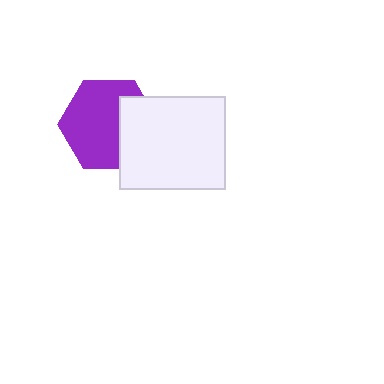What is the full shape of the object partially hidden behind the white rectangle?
The partially hidden object is a purple hexagon.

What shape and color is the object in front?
The object in front is a white rectangle.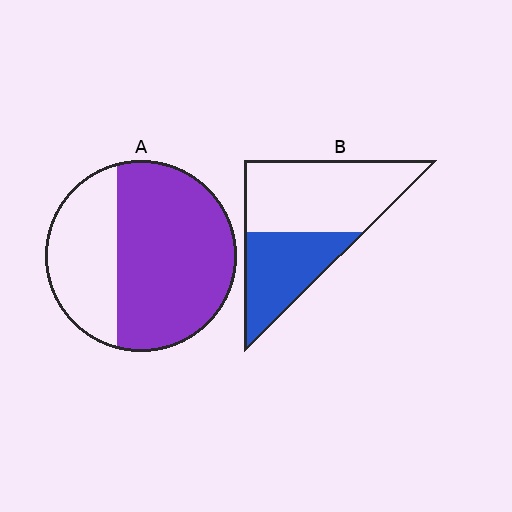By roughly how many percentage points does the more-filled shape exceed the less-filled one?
By roughly 25 percentage points (A over B).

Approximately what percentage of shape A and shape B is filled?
A is approximately 65% and B is approximately 40%.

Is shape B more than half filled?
No.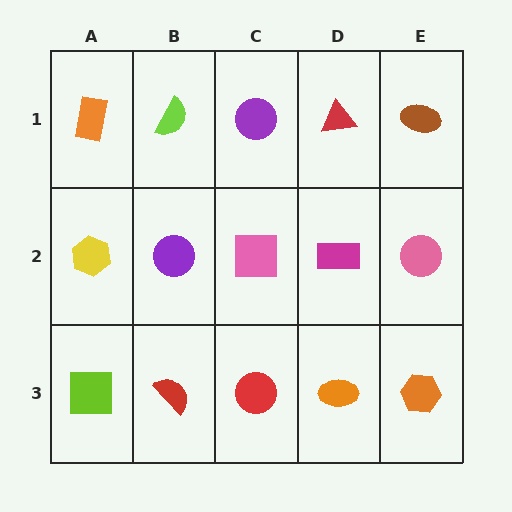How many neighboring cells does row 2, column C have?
4.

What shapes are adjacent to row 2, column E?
A brown ellipse (row 1, column E), an orange hexagon (row 3, column E), a magenta rectangle (row 2, column D).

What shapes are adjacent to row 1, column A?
A yellow hexagon (row 2, column A), a lime semicircle (row 1, column B).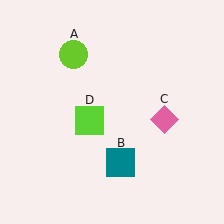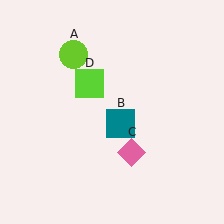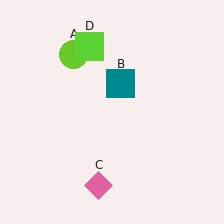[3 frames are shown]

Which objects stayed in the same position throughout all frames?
Lime circle (object A) remained stationary.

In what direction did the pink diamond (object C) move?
The pink diamond (object C) moved down and to the left.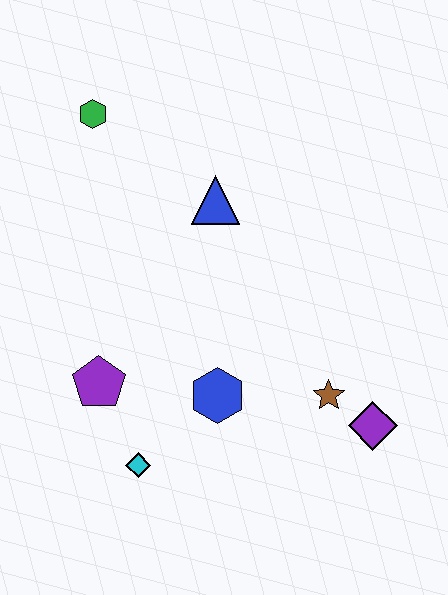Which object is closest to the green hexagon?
The blue triangle is closest to the green hexagon.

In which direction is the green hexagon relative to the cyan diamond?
The green hexagon is above the cyan diamond.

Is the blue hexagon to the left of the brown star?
Yes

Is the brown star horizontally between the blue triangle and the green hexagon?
No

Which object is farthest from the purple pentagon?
The purple diamond is farthest from the purple pentagon.